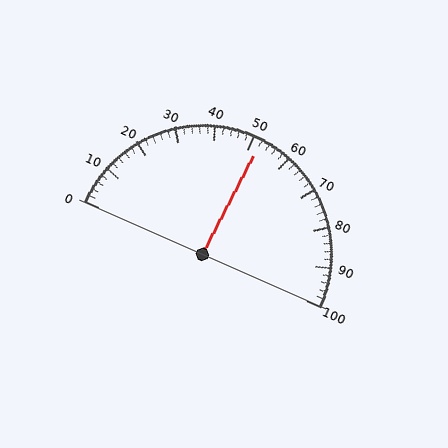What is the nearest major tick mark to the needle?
The nearest major tick mark is 50.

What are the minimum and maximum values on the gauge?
The gauge ranges from 0 to 100.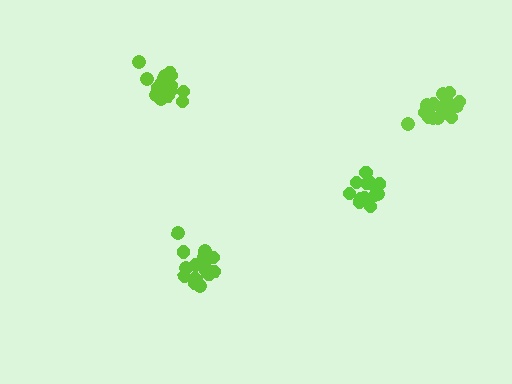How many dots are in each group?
Group 1: 15 dots, Group 2: 20 dots, Group 3: 15 dots, Group 4: 20 dots (70 total).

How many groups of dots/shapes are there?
There are 4 groups.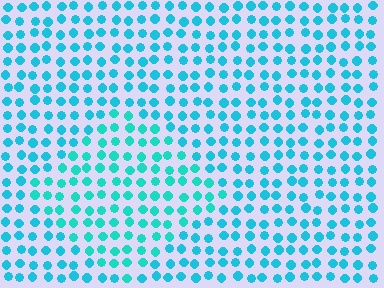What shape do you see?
I see a diamond.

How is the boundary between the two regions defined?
The boundary is defined purely by a slight shift in hue (about 16 degrees). Spacing, size, and orientation are identical on both sides.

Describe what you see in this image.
The image is filled with small cyan elements in a uniform arrangement. A diamond-shaped region is visible where the elements are tinted to a slightly different hue, forming a subtle color boundary.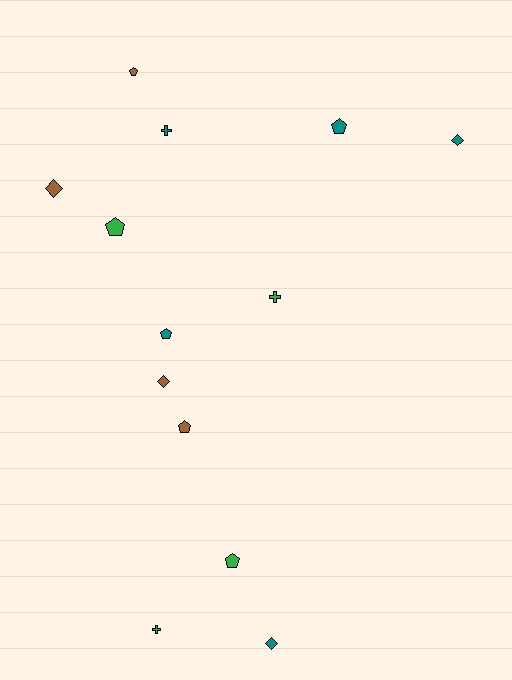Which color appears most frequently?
Teal, with 5 objects.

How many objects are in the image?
There are 13 objects.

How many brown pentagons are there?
There are 2 brown pentagons.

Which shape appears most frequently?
Pentagon, with 6 objects.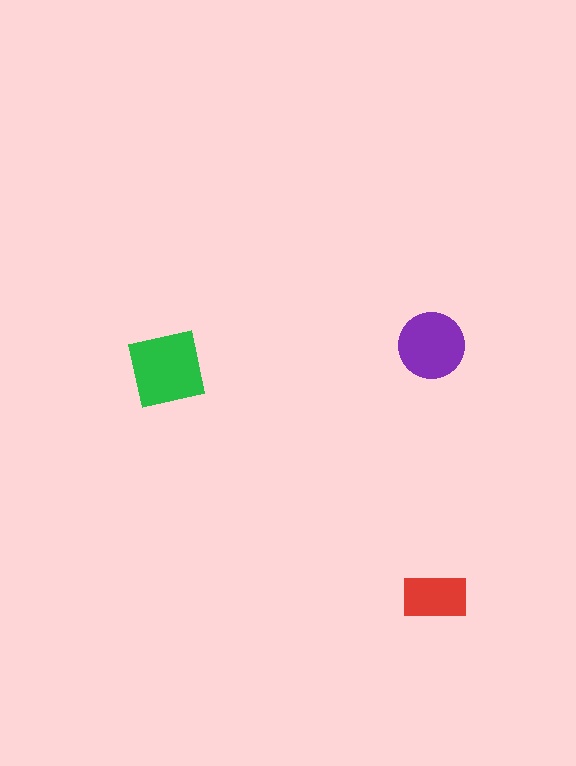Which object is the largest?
The green square.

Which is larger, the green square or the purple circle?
The green square.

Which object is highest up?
The purple circle is topmost.